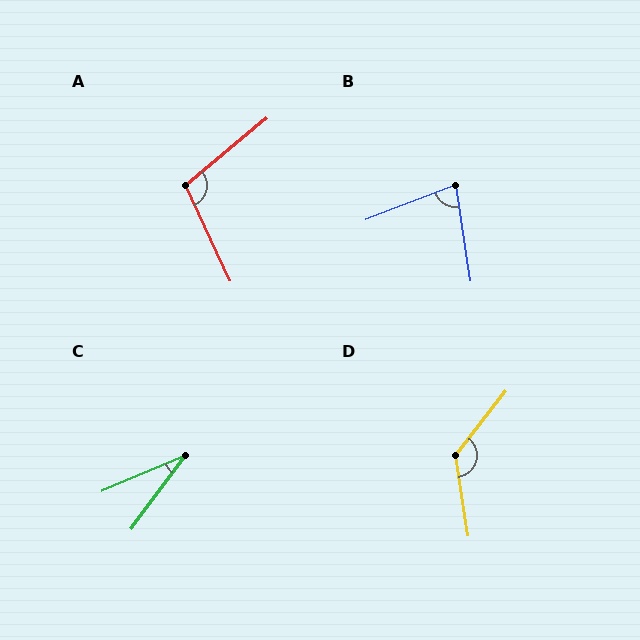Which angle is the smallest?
C, at approximately 31 degrees.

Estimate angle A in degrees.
Approximately 105 degrees.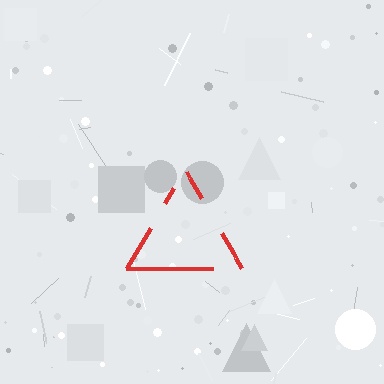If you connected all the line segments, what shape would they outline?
They would outline a triangle.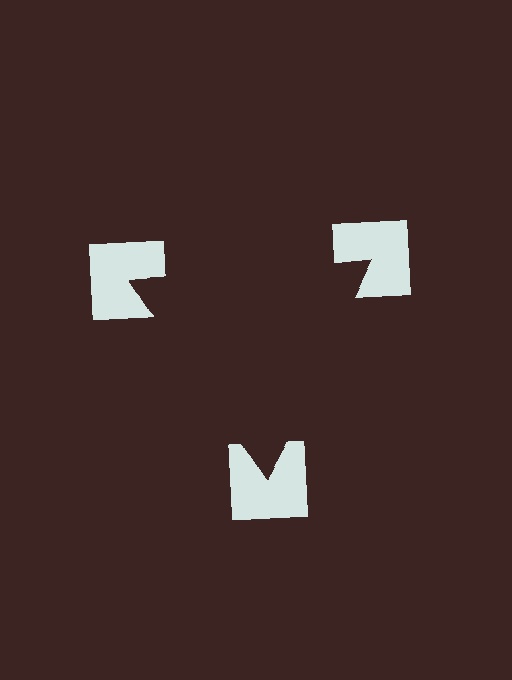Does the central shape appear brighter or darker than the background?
It typically appears slightly darker than the background, even though no actual brightness change is drawn.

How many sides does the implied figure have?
3 sides.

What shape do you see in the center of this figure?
An illusory triangle — its edges are inferred from the aligned wedge cuts in the notched squares, not physically drawn.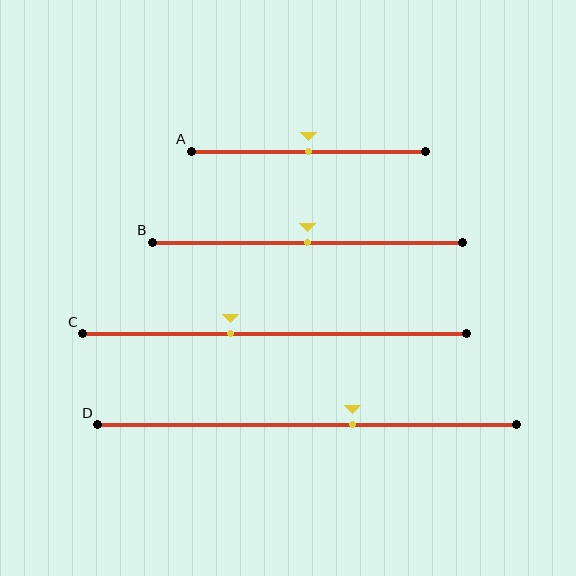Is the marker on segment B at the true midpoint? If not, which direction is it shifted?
Yes, the marker on segment B is at the true midpoint.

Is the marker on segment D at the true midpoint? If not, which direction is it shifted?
No, the marker on segment D is shifted to the right by about 11% of the segment length.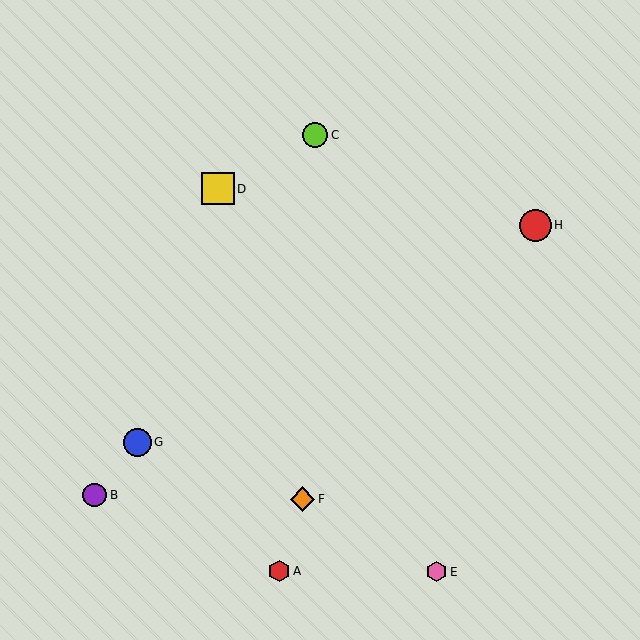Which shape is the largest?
The yellow square (labeled D) is the largest.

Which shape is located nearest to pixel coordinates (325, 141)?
The lime circle (labeled C) at (315, 135) is nearest to that location.